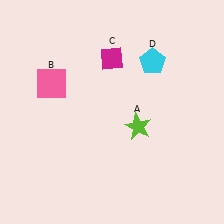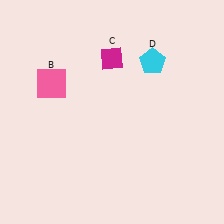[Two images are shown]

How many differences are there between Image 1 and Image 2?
There is 1 difference between the two images.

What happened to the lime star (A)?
The lime star (A) was removed in Image 2. It was in the bottom-right area of Image 1.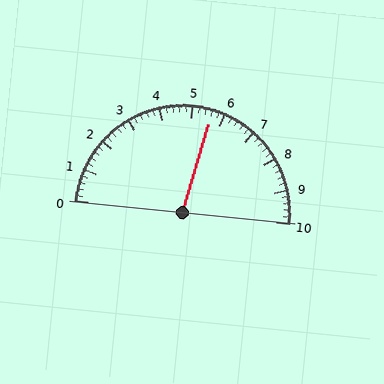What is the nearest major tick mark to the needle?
The nearest major tick mark is 6.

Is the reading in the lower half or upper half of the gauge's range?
The reading is in the upper half of the range (0 to 10).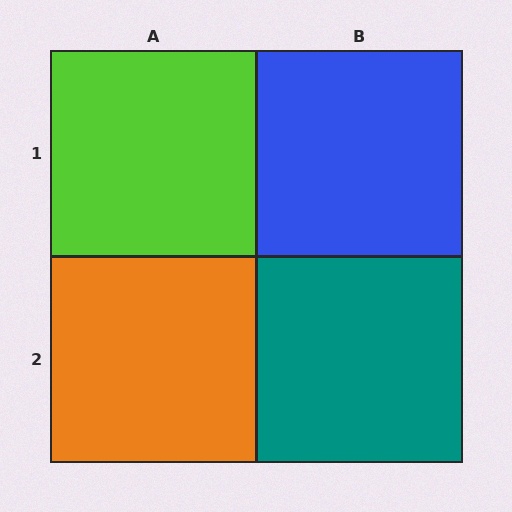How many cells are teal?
1 cell is teal.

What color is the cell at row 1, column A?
Lime.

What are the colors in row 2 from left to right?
Orange, teal.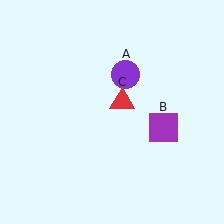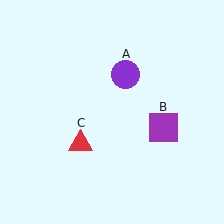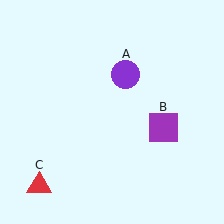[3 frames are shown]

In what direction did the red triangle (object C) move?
The red triangle (object C) moved down and to the left.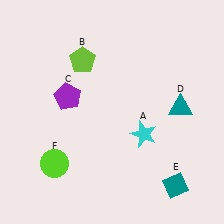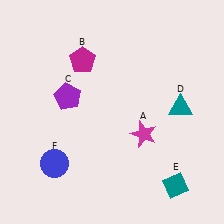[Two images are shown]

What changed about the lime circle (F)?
In Image 1, F is lime. In Image 2, it changed to blue.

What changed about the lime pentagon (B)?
In Image 1, B is lime. In Image 2, it changed to magenta.